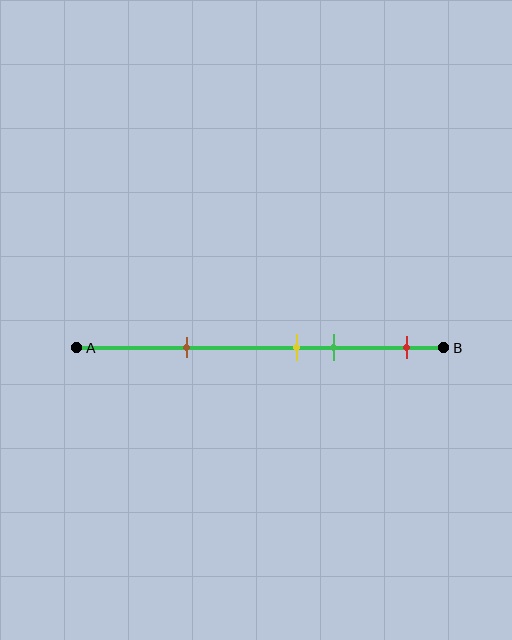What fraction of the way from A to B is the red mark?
The red mark is approximately 90% (0.9) of the way from A to B.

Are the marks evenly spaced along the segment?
No, the marks are not evenly spaced.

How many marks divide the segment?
There are 4 marks dividing the segment.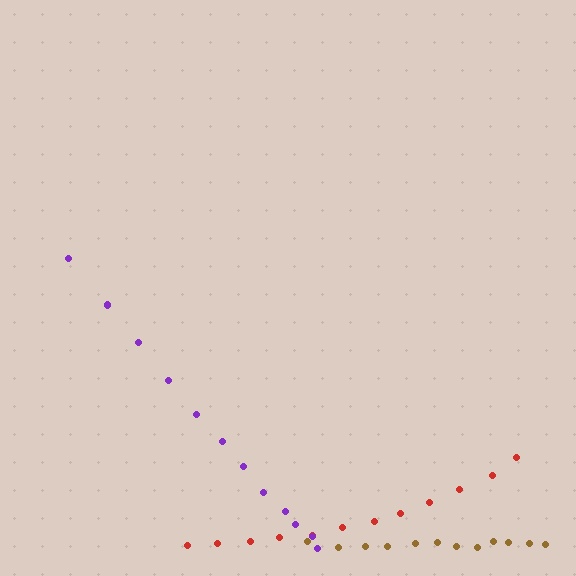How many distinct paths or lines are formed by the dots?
There are 3 distinct paths.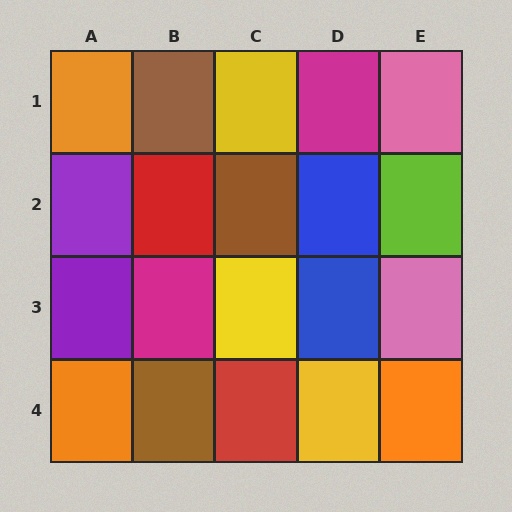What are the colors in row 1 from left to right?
Orange, brown, yellow, magenta, pink.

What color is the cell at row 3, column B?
Magenta.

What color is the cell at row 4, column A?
Orange.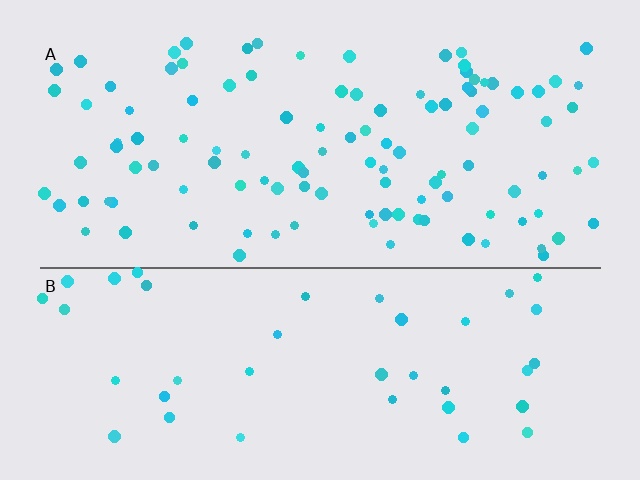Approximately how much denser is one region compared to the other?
Approximately 2.6× — region A over region B.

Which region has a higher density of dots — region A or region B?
A (the top).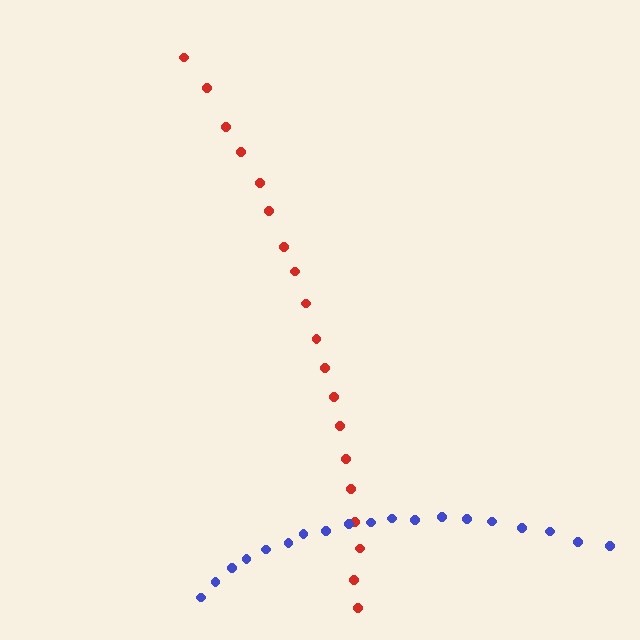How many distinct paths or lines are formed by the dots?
There are 2 distinct paths.